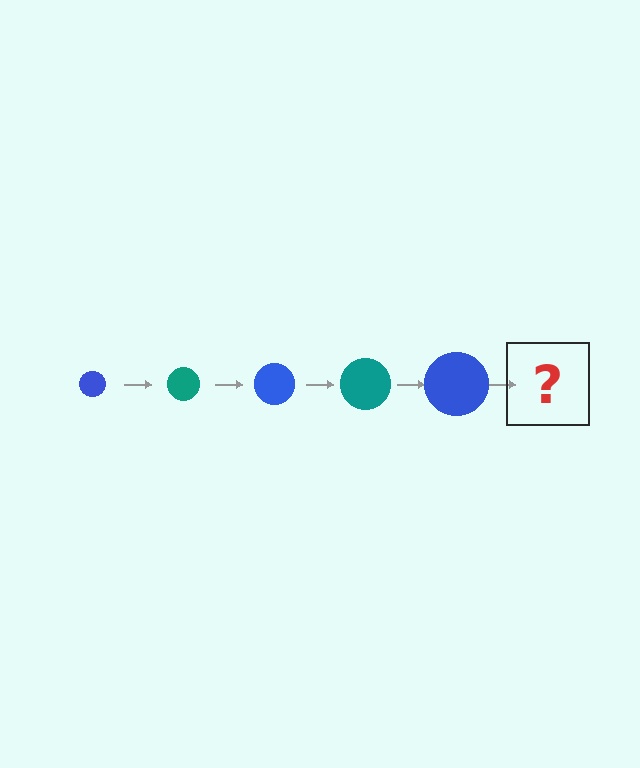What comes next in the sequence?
The next element should be a teal circle, larger than the previous one.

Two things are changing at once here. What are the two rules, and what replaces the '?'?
The two rules are that the circle grows larger each step and the color cycles through blue and teal. The '?' should be a teal circle, larger than the previous one.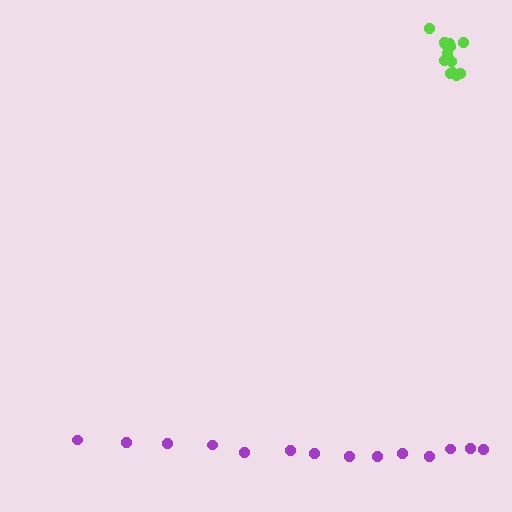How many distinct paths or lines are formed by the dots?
There are 2 distinct paths.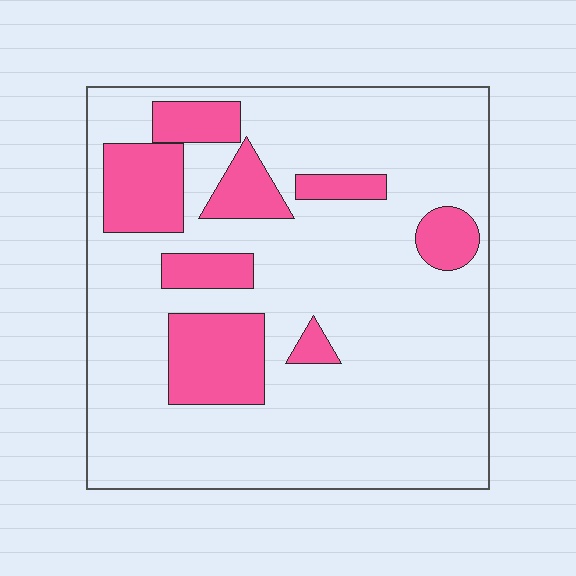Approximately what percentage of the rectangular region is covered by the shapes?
Approximately 20%.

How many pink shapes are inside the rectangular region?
8.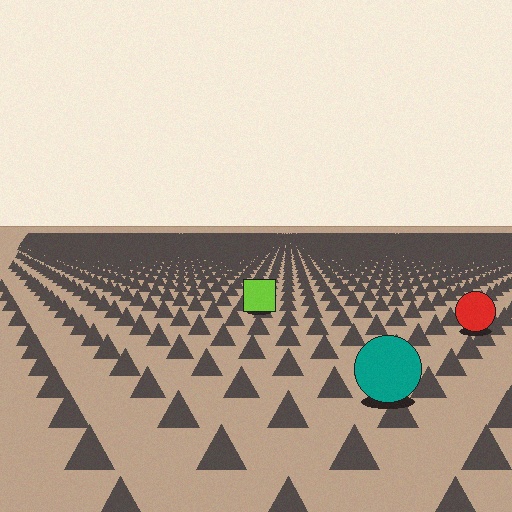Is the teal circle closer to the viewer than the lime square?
Yes. The teal circle is closer — you can tell from the texture gradient: the ground texture is coarser near it.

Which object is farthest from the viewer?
The lime square is farthest from the viewer. It appears smaller and the ground texture around it is denser.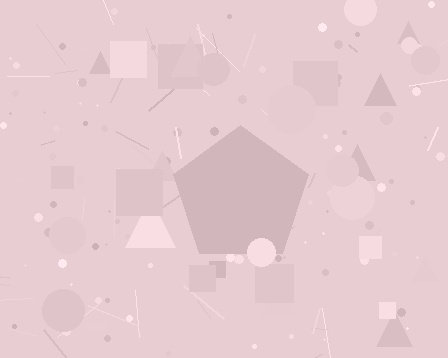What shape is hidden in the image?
A pentagon is hidden in the image.